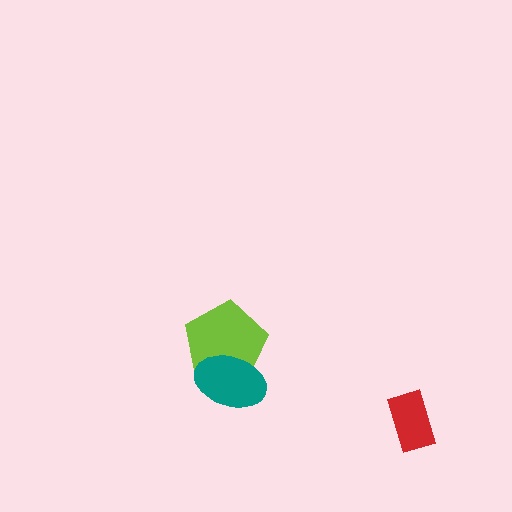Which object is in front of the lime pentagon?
The teal ellipse is in front of the lime pentagon.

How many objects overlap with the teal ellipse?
1 object overlaps with the teal ellipse.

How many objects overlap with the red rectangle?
0 objects overlap with the red rectangle.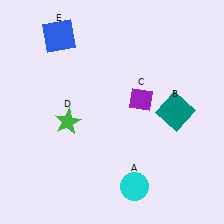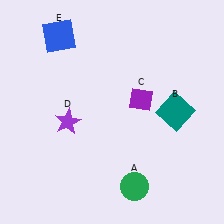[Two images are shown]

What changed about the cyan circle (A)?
In Image 1, A is cyan. In Image 2, it changed to green.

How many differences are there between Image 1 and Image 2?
There are 2 differences between the two images.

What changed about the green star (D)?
In Image 1, D is green. In Image 2, it changed to purple.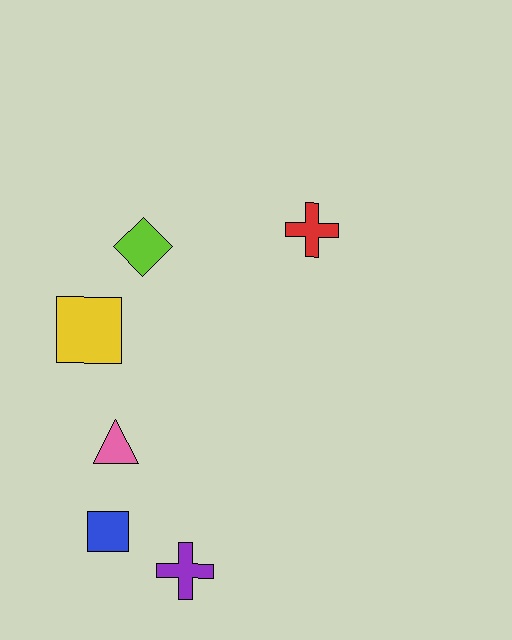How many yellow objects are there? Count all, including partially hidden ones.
There is 1 yellow object.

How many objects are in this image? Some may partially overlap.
There are 6 objects.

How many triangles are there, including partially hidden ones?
There is 1 triangle.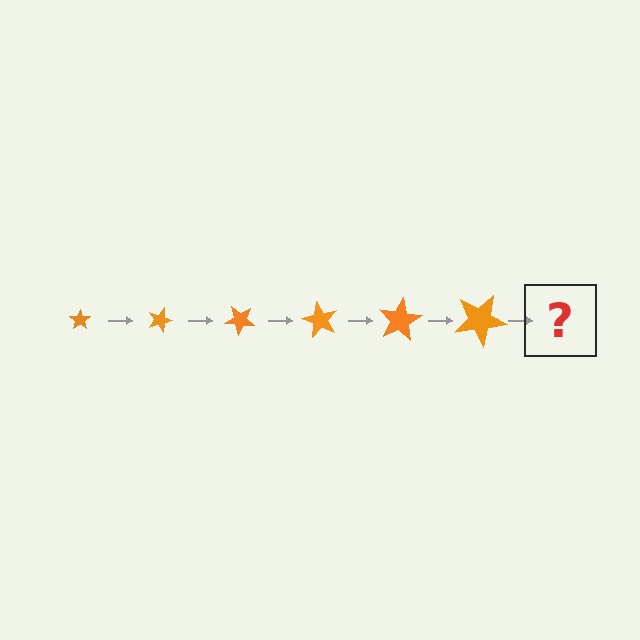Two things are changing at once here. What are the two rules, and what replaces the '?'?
The two rules are that the star grows larger each step and it rotates 20 degrees each step. The '?' should be a star, larger than the previous one and rotated 120 degrees from the start.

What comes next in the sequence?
The next element should be a star, larger than the previous one and rotated 120 degrees from the start.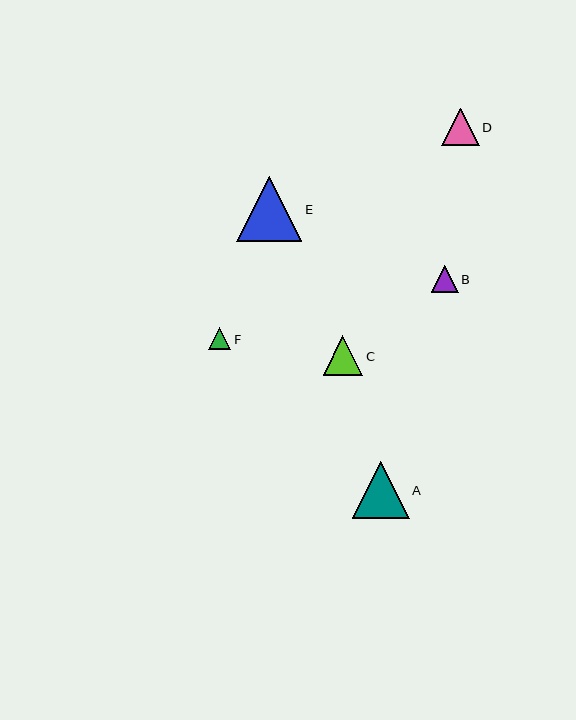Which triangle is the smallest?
Triangle F is the smallest with a size of approximately 22 pixels.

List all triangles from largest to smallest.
From largest to smallest: E, A, C, D, B, F.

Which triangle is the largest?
Triangle E is the largest with a size of approximately 65 pixels.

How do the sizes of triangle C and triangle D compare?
Triangle C and triangle D are approximately the same size.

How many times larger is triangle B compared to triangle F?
Triangle B is approximately 1.2 times the size of triangle F.